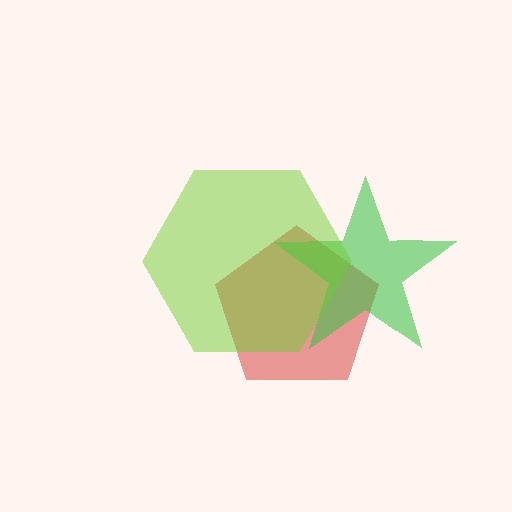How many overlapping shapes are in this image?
There are 3 overlapping shapes in the image.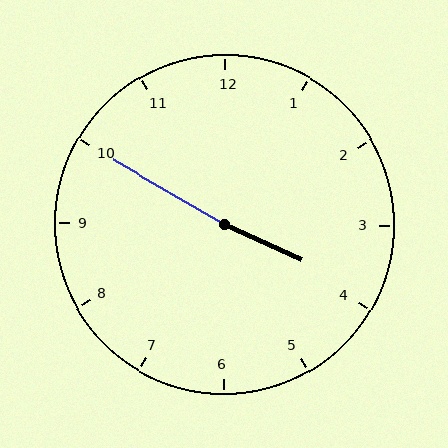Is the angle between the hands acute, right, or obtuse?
It is obtuse.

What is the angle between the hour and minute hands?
Approximately 175 degrees.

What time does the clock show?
3:50.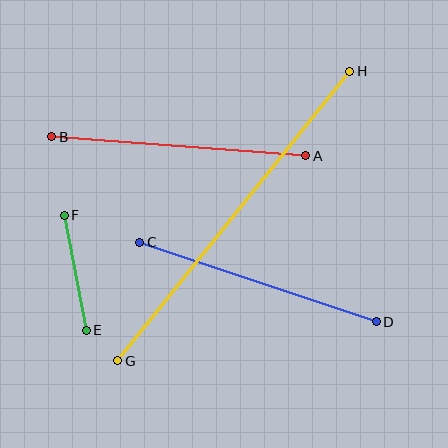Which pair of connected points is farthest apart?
Points G and H are farthest apart.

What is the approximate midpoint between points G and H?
The midpoint is at approximately (234, 216) pixels.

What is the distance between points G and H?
The distance is approximately 371 pixels.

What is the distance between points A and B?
The distance is approximately 254 pixels.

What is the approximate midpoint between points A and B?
The midpoint is at approximately (179, 146) pixels.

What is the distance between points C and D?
The distance is approximately 249 pixels.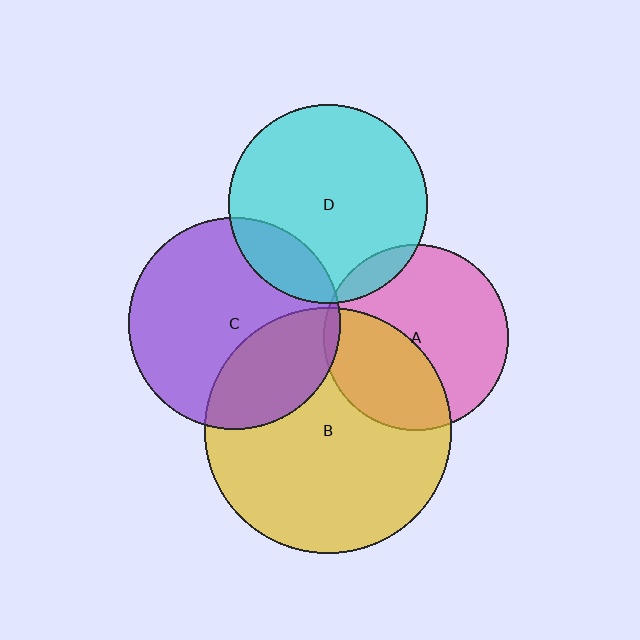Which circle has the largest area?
Circle B (yellow).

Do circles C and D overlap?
Yes.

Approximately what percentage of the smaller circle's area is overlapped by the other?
Approximately 15%.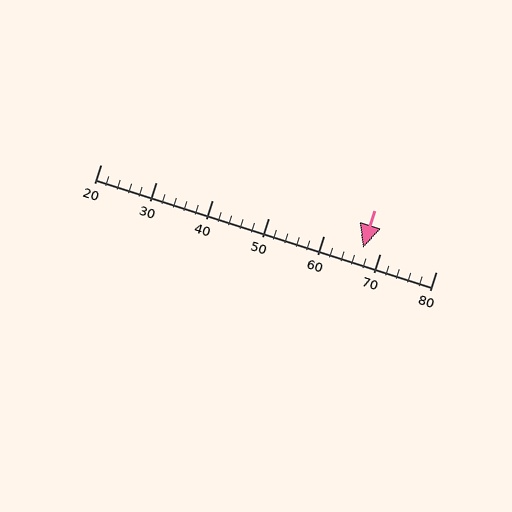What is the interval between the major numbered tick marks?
The major tick marks are spaced 10 units apart.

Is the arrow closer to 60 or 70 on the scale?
The arrow is closer to 70.